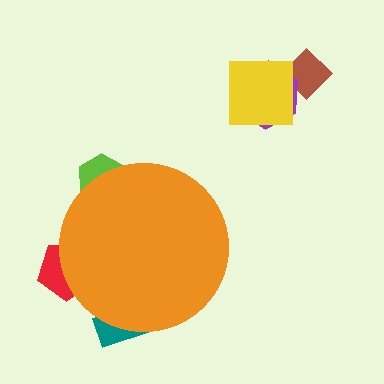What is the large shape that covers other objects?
An orange circle.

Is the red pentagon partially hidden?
Yes, the red pentagon is partially hidden behind the orange circle.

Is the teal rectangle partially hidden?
Yes, the teal rectangle is partially hidden behind the orange circle.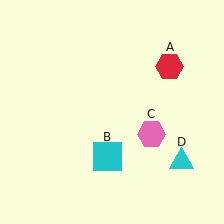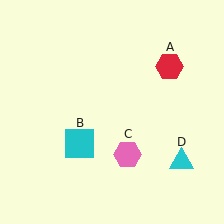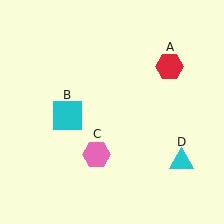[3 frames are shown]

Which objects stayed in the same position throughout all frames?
Red hexagon (object A) and cyan triangle (object D) remained stationary.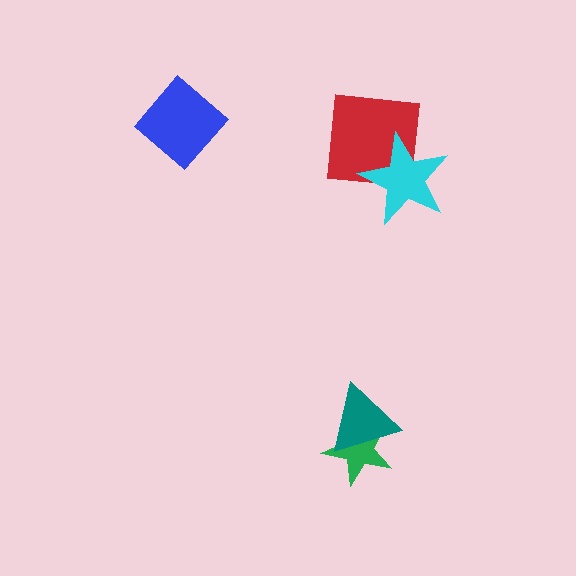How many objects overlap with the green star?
1 object overlaps with the green star.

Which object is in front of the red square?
The cyan star is in front of the red square.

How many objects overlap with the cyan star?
1 object overlaps with the cyan star.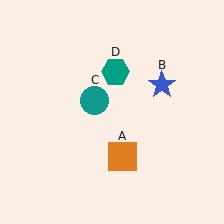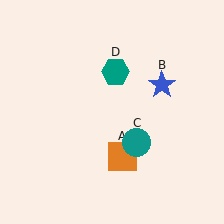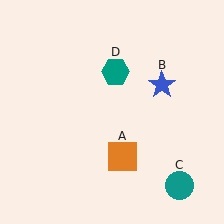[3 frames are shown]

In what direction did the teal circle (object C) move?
The teal circle (object C) moved down and to the right.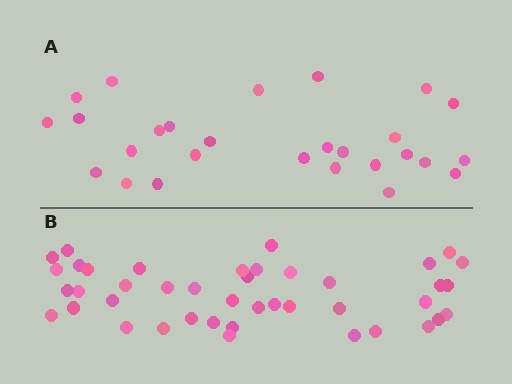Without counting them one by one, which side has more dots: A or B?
Region B (the bottom region) has more dots.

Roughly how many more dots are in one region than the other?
Region B has approximately 15 more dots than region A.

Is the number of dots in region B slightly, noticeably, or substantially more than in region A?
Region B has substantially more. The ratio is roughly 1.6 to 1.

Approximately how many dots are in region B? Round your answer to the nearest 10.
About 40 dots. (The exact count is 42, which rounds to 40.)